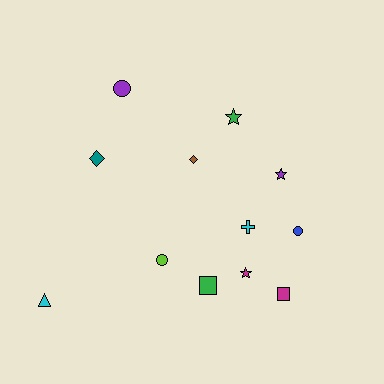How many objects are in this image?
There are 12 objects.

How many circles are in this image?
There are 3 circles.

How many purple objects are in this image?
There are 2 purple objects.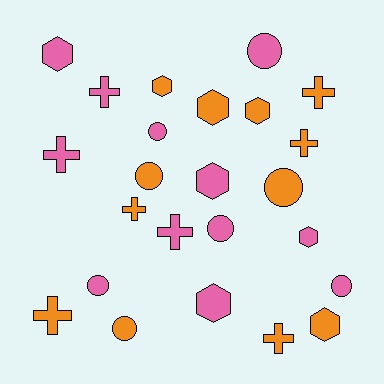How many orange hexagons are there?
There are 4 orange hexagons.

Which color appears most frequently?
Pink, with 12 objects.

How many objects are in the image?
There are 24 objects.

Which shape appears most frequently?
Hexagon, with 8 objects.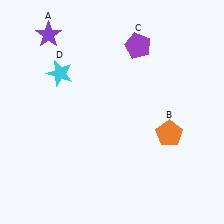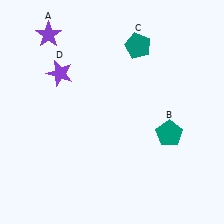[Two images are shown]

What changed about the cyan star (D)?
In Image 1, D is cyan. In Image 2, it changed to purple.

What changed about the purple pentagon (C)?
In Image 1, C is purple. In Image 2, it changed to teal.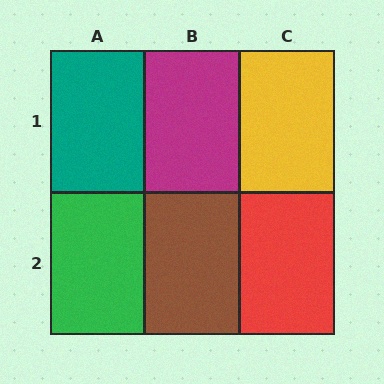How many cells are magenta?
1 cell is magenta.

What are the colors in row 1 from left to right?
Teal, magenta, yellow.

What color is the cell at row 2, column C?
Red.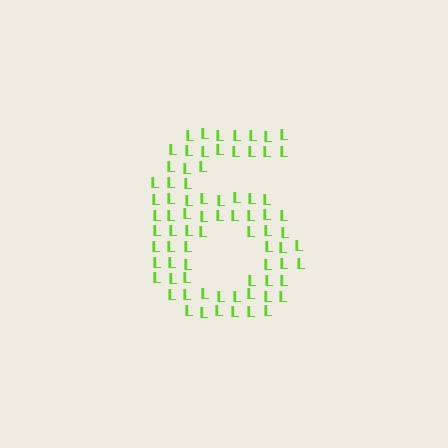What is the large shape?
The large shape is the digit 6.